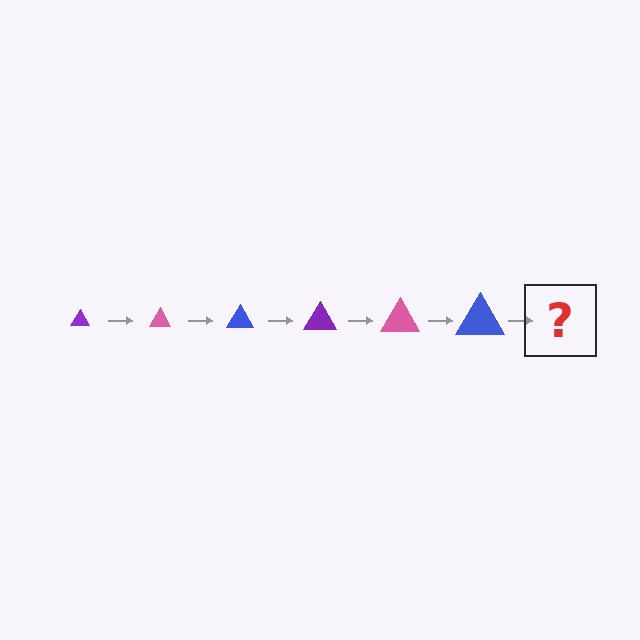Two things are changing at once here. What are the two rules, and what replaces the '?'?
The two rules are that the triangle grows larger each step and the color cycles through purple, pink, and blue. The '?' should be a purple triangle, larger than the previous one.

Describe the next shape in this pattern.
It should be a purple triangle, larger than the previous one.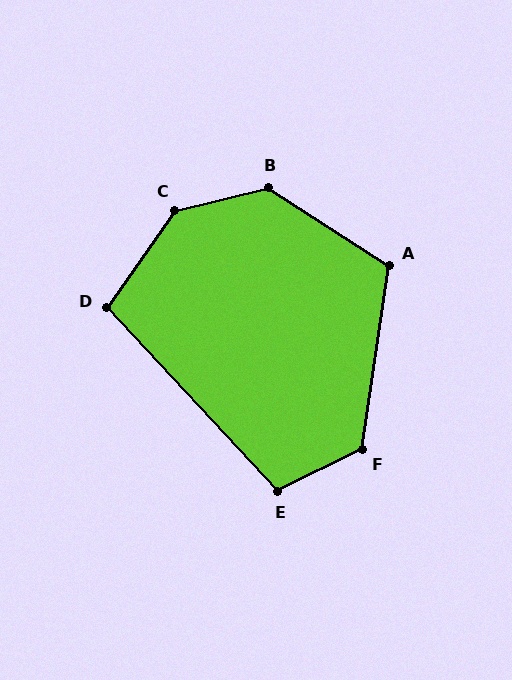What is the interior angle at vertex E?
Approximately 107 degrees (obtuse).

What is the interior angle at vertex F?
Approximately 124 degrees (obtuse).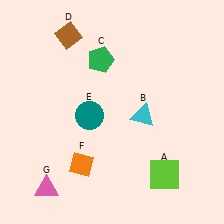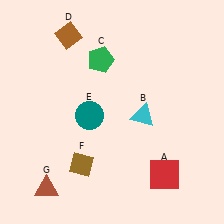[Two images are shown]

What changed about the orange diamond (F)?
In Image 1, F is orange. In Image 2, it changed to brown.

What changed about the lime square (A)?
In Image 1, A is lime. In Image 2, it changed to red.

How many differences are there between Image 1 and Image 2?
There are 3 differences between the two images.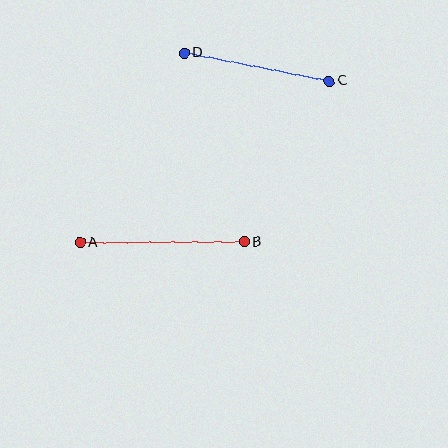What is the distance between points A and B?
The distance is approximately 164 pixels.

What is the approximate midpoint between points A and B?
The midpoint is at approximately (162, 242) pixels.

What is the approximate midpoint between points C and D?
The midpoint is at approximately (257, 67) pixels.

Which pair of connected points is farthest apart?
Points A and B are farthest apart.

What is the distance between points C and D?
The distance is approximately 147 pixels.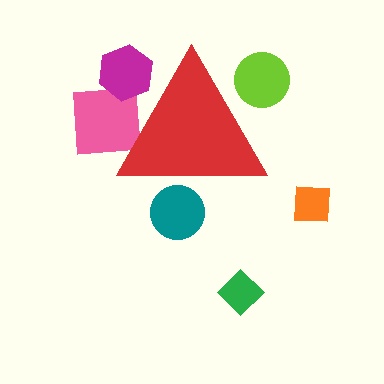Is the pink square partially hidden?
Yes, the pink square is partially hidden behind the red triangle.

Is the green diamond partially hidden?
No, the green diamond is fully visible.